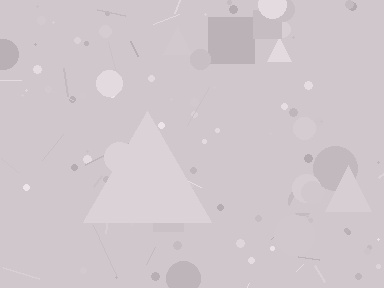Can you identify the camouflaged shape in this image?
The camouflaged shape is a triangle.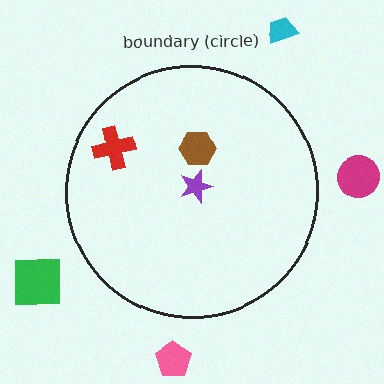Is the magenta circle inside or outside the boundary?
Outside.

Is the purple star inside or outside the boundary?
Inside.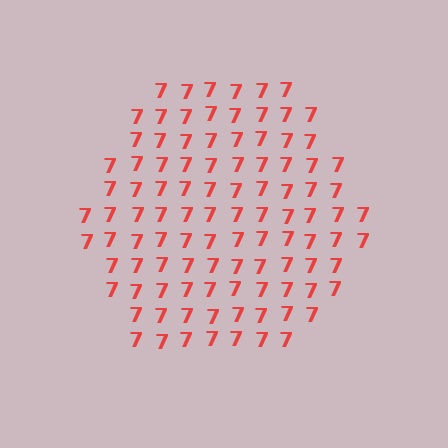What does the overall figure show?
The overall figure shows a hexagon.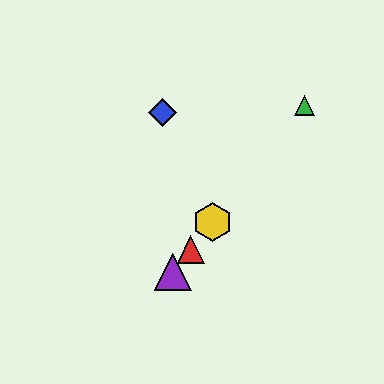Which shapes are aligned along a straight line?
The red triangle, the green triangle, the yellow hexagon, the purple triangle are aligned along a straight line.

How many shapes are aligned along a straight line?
4 shapes (the red triangle, the green triangle, the yellow hexagon, the purple triangle) are aligned along a straight line.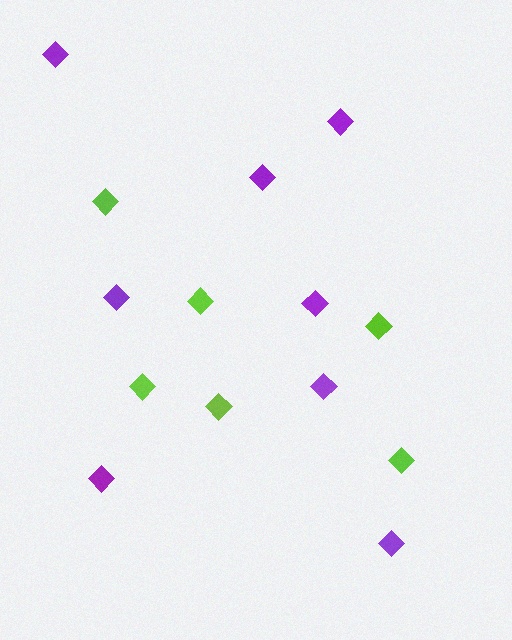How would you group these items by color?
There are 2 groups: one group of purple diamonds (8) and one group of lime diamonds (6).